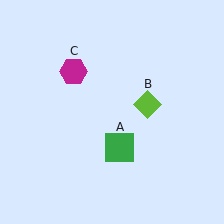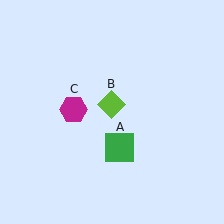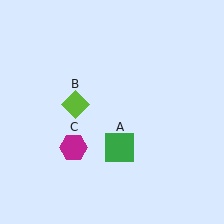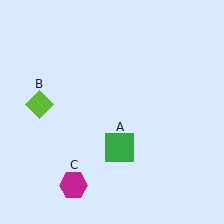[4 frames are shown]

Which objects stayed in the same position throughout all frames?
Green square (object A) remained stationary.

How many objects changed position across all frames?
2 objects changed position: lime diamond (object B), magenta hexagon (object C).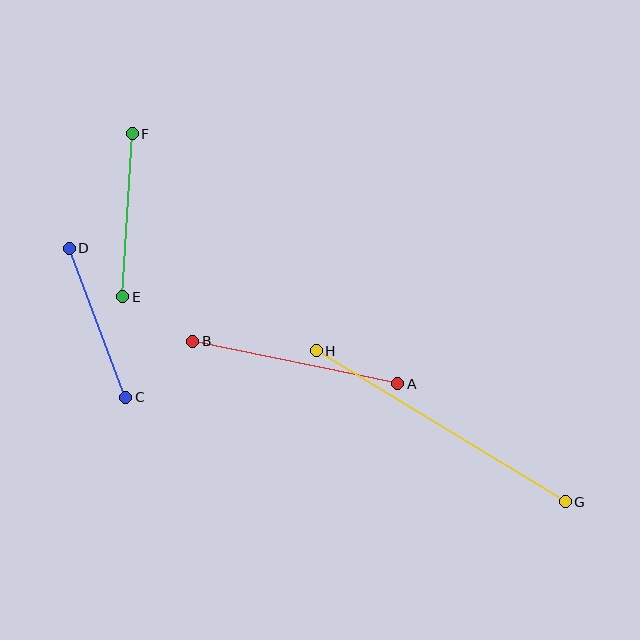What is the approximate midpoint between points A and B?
The midpoint is at approximately (295, 363) pixels.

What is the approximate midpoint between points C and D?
The midpoint is at approximately (98, 323) pixels.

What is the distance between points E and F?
The distance is approximately 163 pixels.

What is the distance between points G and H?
The distance is approximately 291 pixels.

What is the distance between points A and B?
The distance is approximately 209 pixels.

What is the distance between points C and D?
The distance is approximately 159 pixels.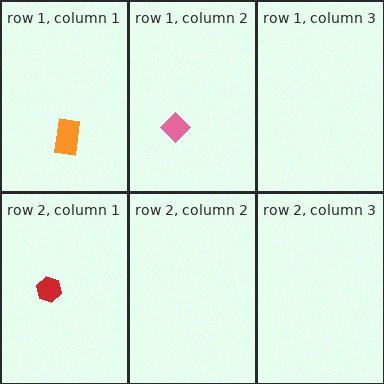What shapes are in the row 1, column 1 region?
The orange rectangle.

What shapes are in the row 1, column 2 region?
The pink diamond.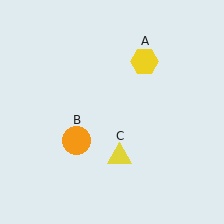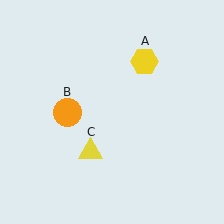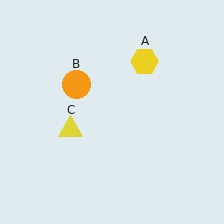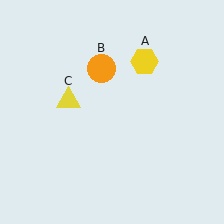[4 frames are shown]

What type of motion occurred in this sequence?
The orange circle (object B), yellow triangle (object C) rotated clockwise around the center of the scene.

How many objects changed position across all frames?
2 objects changed position: orange circle (object B), yellow triangle (object C).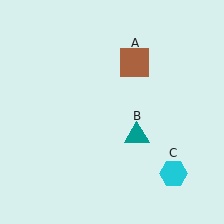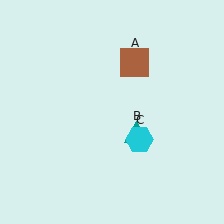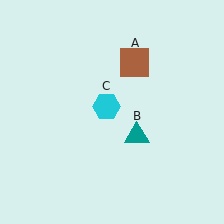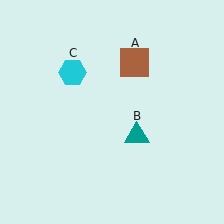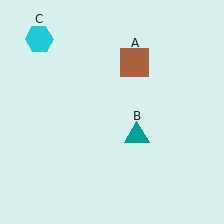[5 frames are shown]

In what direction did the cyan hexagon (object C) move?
The cyan hexagon (object C) moved up and to the left.